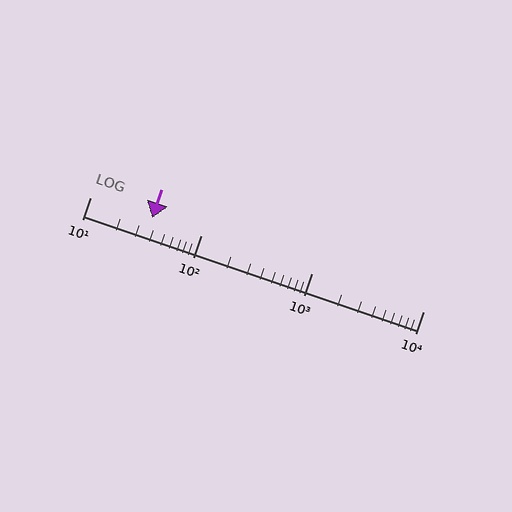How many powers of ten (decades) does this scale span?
The scale spans 3 decades, from 10 to 10000.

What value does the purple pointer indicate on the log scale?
The pointer indicates approximately 36.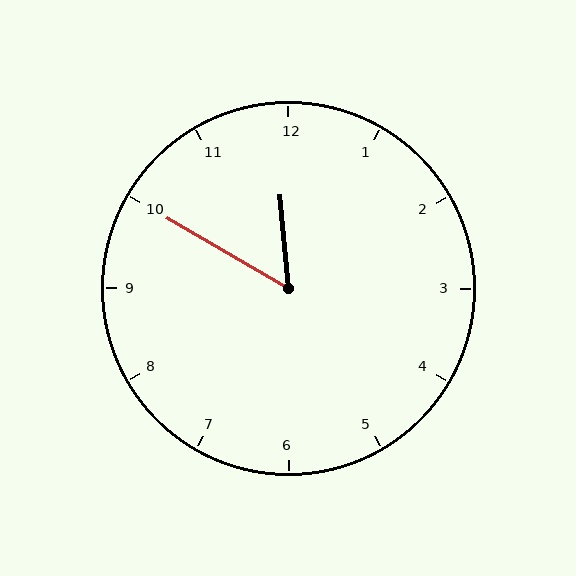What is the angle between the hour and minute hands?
Approximately 55 degrees.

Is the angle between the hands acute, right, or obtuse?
It is acute.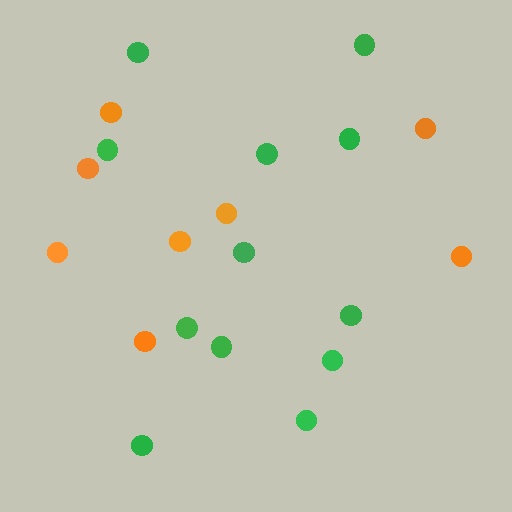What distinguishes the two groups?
There are 2 groups: one group of orange circles (8) and one group of green circles (12).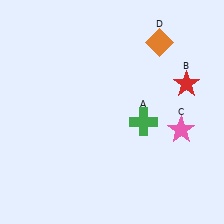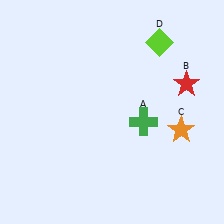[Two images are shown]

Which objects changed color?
C changed from pink to orange. D changed from orange to lime.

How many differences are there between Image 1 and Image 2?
There are 2 differences between the two images.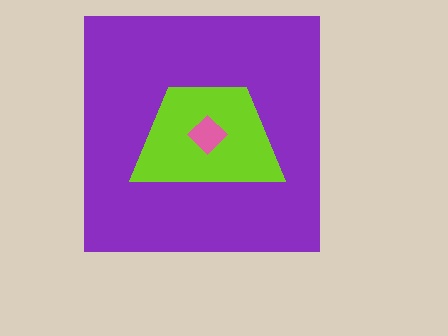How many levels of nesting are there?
3.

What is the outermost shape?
The purple square.